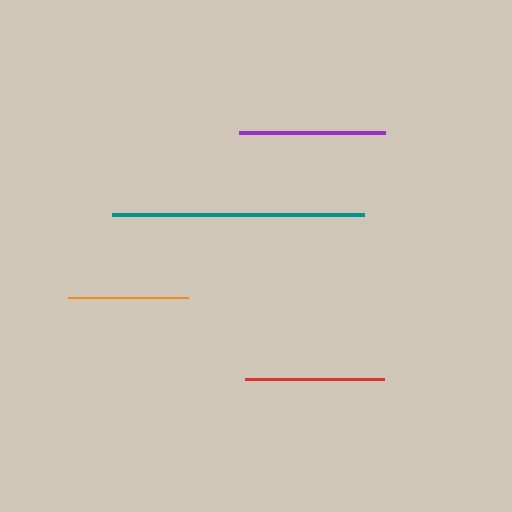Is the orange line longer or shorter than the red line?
The red line is longer than the orange line.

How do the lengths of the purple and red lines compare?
The purple and red lines are approximately the same length.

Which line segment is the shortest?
The orange line is the shortest at approximately 120 pixels.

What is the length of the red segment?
The red segment is approximately 139 pixels long.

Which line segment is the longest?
The teal line is the longest at approximately 252 pixels.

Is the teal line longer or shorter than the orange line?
The teal line is longer than the orange line.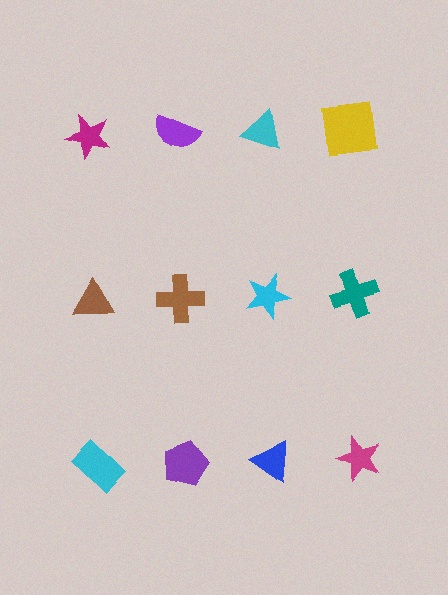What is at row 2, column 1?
A brown triangle.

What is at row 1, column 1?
A magenta star.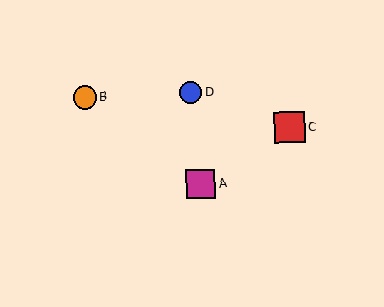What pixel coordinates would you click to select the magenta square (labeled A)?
Click at (201, 184) to select the magenta square A.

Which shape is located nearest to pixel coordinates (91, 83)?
The orange circle (labeled B) at (85, 97) is nearest to that location.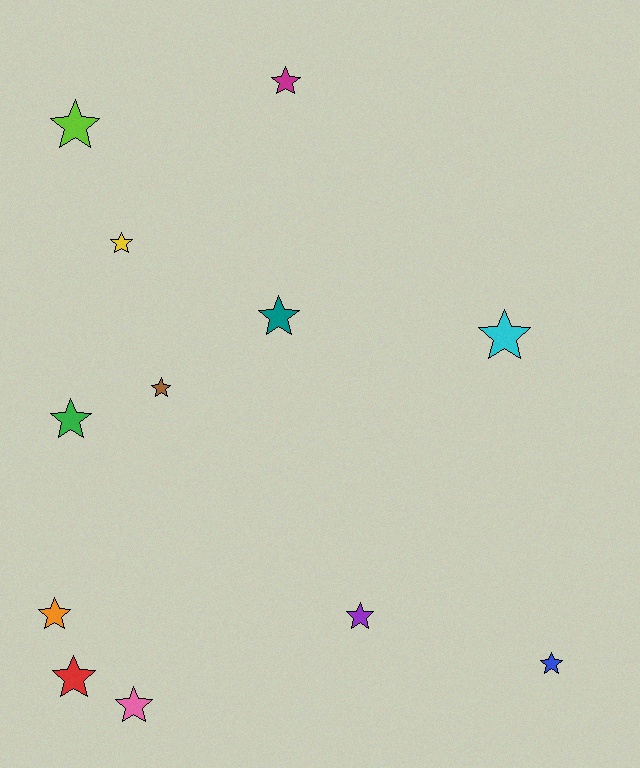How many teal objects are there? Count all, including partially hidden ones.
There is 1 teal object.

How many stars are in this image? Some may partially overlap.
There are 12 stars.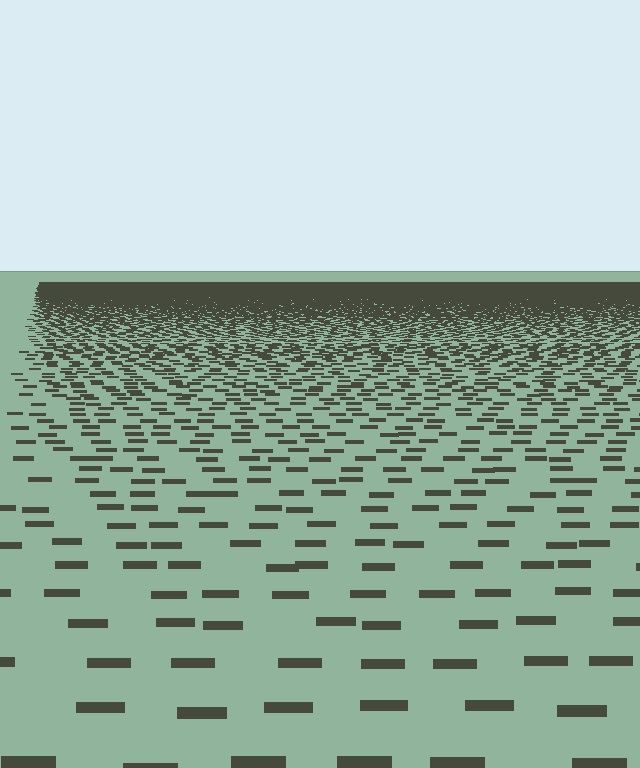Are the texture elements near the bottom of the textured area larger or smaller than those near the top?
Larger. Near the bottom, elements are closer to the viewer and appear at a bigger on-screen size.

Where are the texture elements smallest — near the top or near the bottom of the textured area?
Near the top.